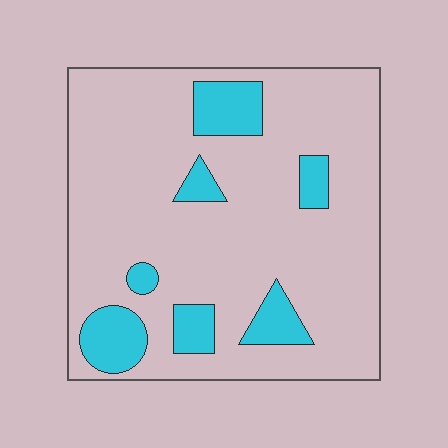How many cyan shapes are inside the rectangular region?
7.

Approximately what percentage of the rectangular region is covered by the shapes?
Approximately 15%.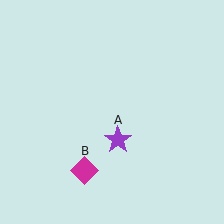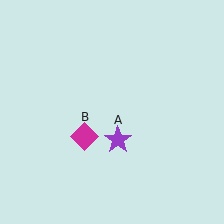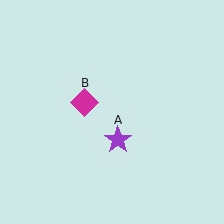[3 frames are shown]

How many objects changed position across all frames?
1 object changed position: magenta diamond (object B).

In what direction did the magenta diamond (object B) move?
The magenta diamond (object B) moved up.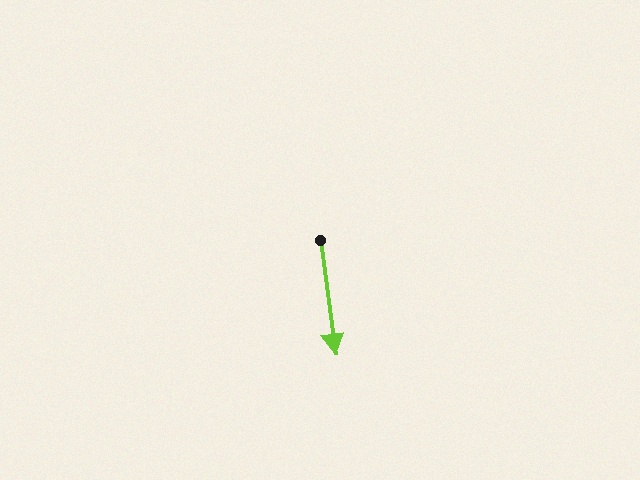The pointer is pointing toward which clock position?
Roughly 6 o'clock.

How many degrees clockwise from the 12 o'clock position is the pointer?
Approximately 173 degrees.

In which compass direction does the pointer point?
South.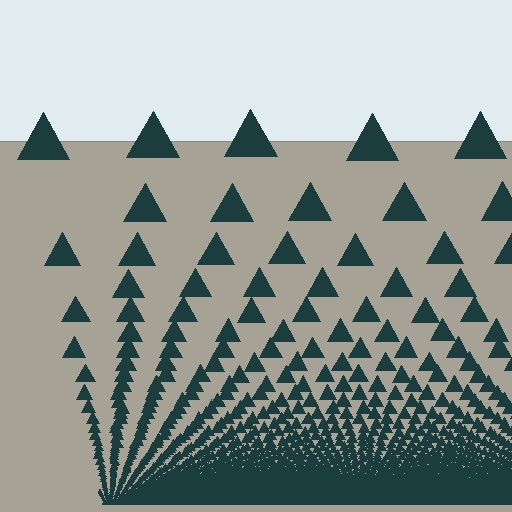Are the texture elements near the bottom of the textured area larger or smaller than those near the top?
Smaller. The gradient is inverted — elements near the bottom are smaller and denser.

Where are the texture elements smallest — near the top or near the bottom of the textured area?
Near the bottom.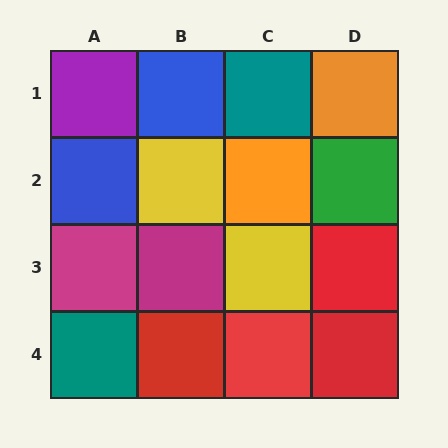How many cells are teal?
2 cells are teal.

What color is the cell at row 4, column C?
Red.